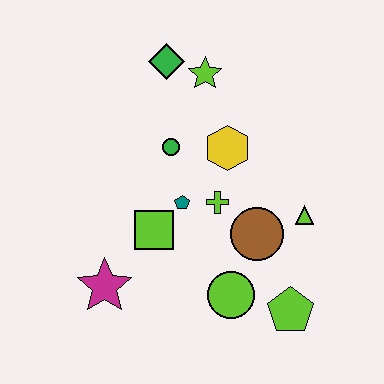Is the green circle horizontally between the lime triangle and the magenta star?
Yes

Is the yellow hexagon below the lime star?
Yes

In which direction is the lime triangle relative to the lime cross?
The lime triangle is to the right of the lime cross.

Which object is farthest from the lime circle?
The green diamond is farthest from the lime circle.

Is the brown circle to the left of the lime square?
No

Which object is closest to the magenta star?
The lime square is closest to the magenta star.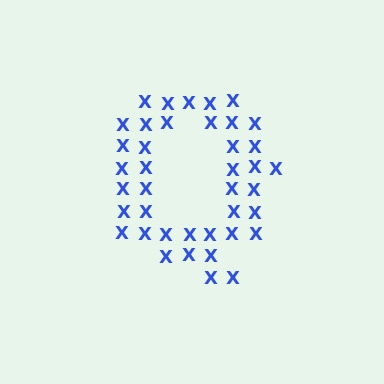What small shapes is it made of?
It is made of small letter X's.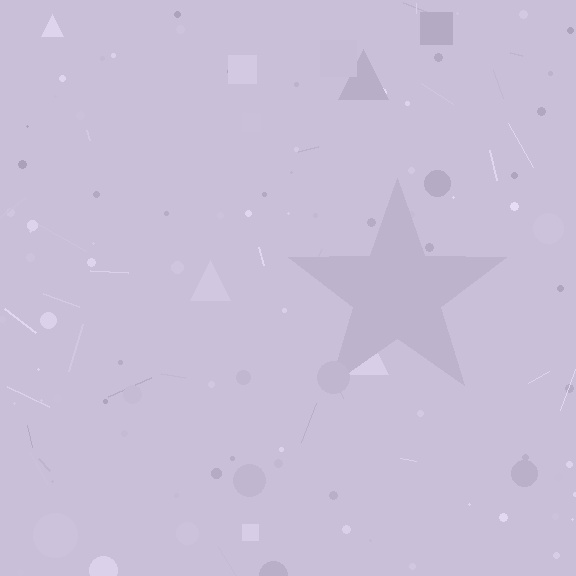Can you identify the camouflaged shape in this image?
The camouflaged shape is a star.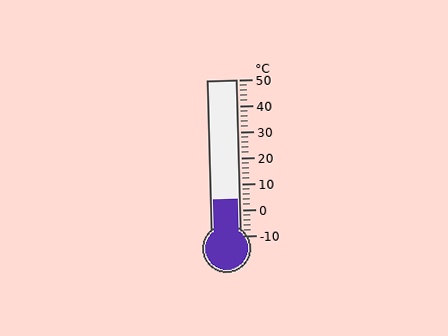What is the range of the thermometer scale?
The thermometer scale ranges from -10°C to 50°C.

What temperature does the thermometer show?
The thermometer shows approximately 4°C.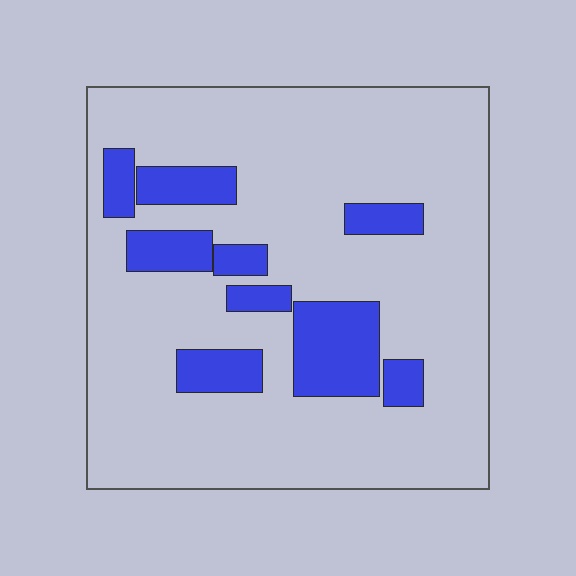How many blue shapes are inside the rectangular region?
9.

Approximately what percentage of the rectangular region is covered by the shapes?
Approximately 20%.